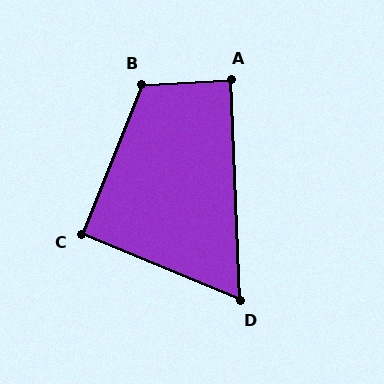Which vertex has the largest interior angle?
B, at approximately 115 degrees.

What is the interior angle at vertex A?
Approximately 89 degrees (approximately right).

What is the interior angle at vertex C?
Approximately 91 degrees (approximately right).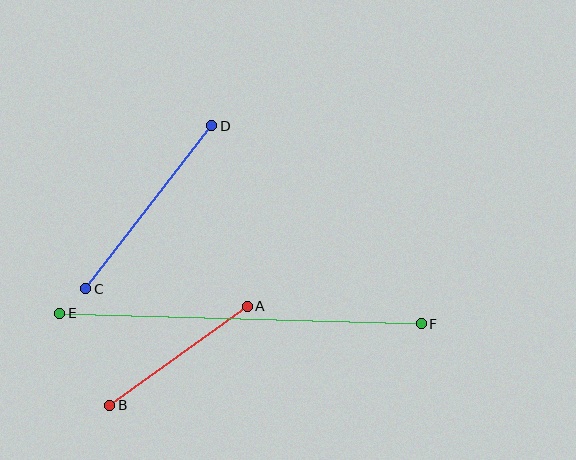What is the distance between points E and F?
The distance is approximately 362 pixels.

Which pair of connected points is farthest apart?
Points E and F are farthest apart.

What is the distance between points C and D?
The distance is approximately 206 pixels.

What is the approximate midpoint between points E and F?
The midpoint is at approximately (241, 319) pixels.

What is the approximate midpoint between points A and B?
The midpoint is at approximately (178, 356) pixels.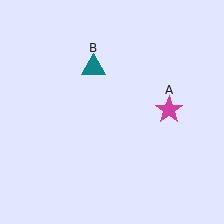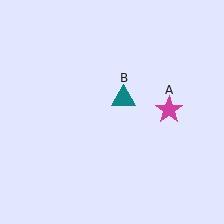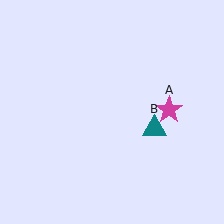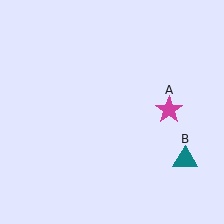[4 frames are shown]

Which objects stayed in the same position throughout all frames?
Magenta star (object A) remained stationary.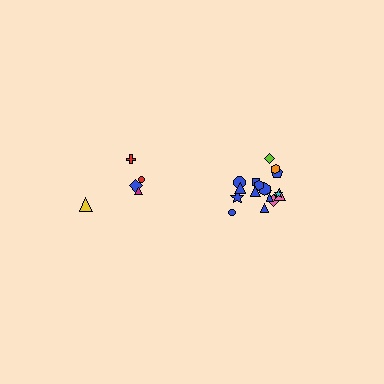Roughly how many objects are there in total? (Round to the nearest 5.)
Roughly 25 objects in total.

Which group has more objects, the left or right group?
The right group.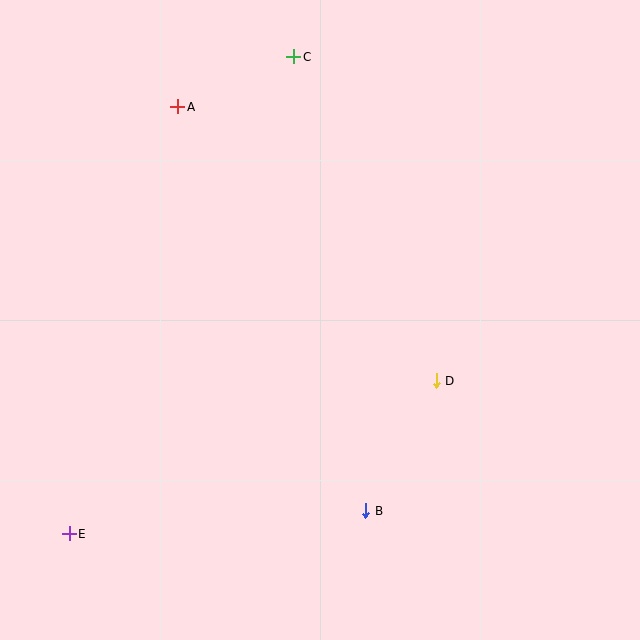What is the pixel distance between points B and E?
The distance between B and E is 297 pixels.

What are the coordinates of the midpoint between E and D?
The midpoint between E and D is at (253, 457).